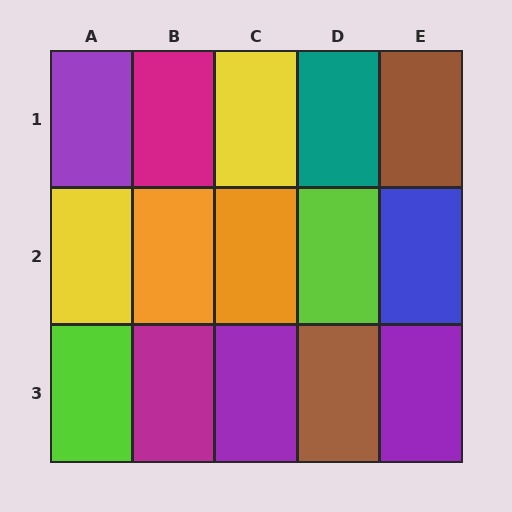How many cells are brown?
2 cells are brown.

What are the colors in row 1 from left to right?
Purple, magenta, yellow, teal, brown.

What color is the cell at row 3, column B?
Magenta.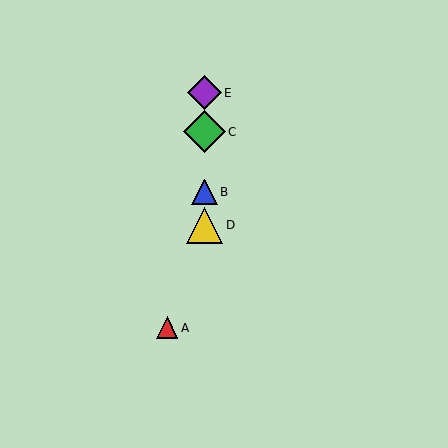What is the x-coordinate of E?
Object E is at x≈205.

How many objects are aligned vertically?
4 objects (B, C, D, E) are aligned vertically.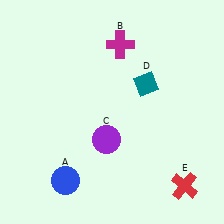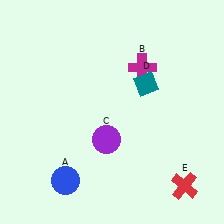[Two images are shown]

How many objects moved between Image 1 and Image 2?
1 object moved between the two images.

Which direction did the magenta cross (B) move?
The magenta cross (B) moved down.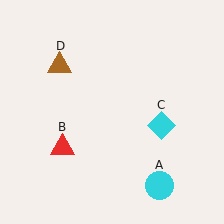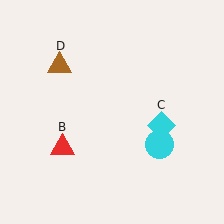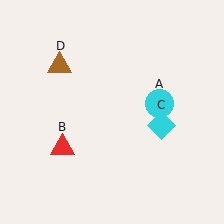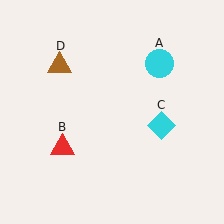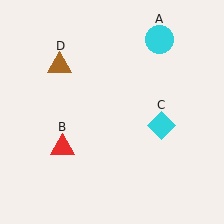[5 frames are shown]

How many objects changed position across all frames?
1 object changed position: cyan circle (object A).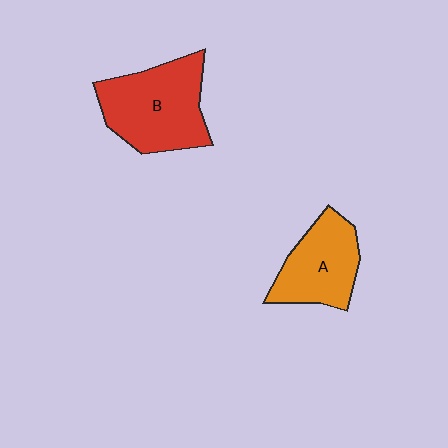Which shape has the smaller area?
Shape A (orange).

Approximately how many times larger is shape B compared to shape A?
Approximately 1.3 times.